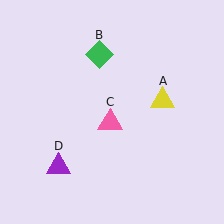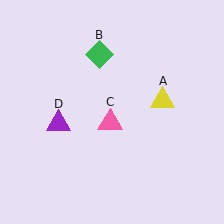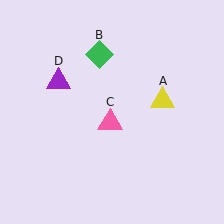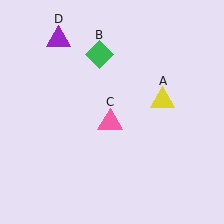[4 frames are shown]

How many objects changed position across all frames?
1 object changed position: purple triangle (object D).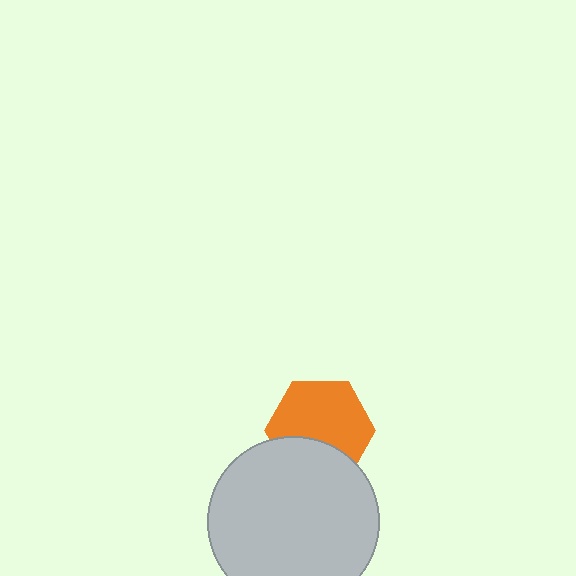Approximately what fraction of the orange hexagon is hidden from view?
Roughly 33% of the orange hexagon is hidden behind the light gray circle.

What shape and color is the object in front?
The object in front is a light gray circle.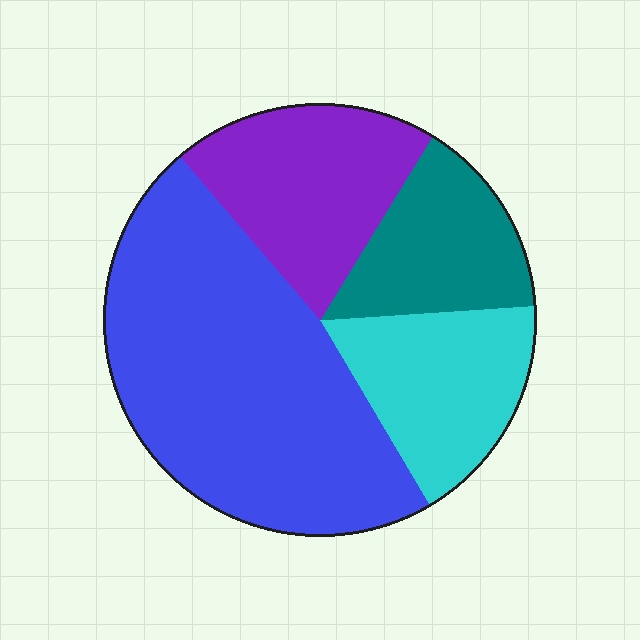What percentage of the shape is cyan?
Cyan covers roughly 15% of the shape.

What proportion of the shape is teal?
Teal covers around 15% of the shape.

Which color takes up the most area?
Blue, at roughly 45%.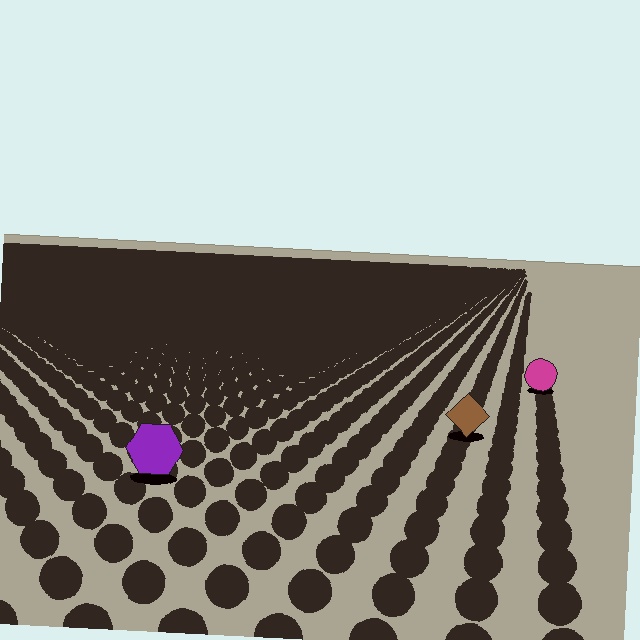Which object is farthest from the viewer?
The magenta circle is farthest from the viewer. It appears smaller and the ground texture around it is denser.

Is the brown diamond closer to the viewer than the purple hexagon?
No. The purple hexagon is closer — you can tell from the texture gradient: the ground texture is coarser near it.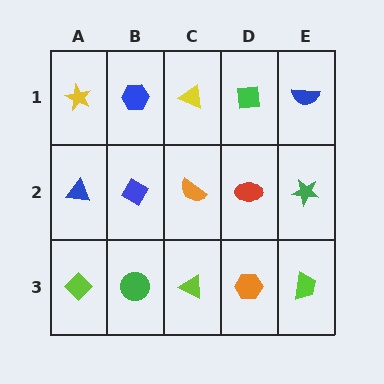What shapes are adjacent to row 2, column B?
A blue hexagon (row 1, column B), a green circle (row 3, column B), a blue triangle (row 2, column A), an orange semicircle (row 2, column C).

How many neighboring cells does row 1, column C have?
3.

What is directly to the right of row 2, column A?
A blue diamond.